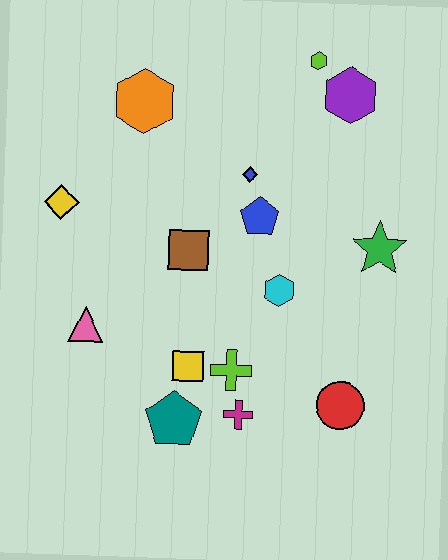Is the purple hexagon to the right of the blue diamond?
Yes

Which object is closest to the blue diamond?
The blue pentagon is closest to the blue diamond.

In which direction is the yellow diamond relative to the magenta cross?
The yellow diamond is above the magenta cross.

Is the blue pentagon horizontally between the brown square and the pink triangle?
No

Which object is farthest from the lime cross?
The lime hexagon is farthest from the lime cross.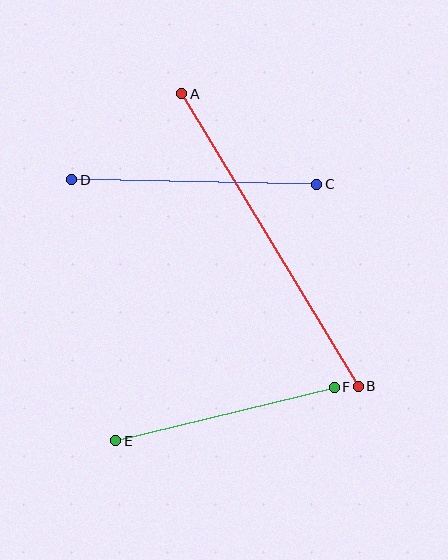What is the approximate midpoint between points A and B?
The midpoint is at approximately (270, 240) pixels.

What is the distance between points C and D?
The distance is approximately 245 pixels.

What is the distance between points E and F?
The distance is approximately 225 pixels.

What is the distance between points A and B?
The distance is approximately 342 pixels.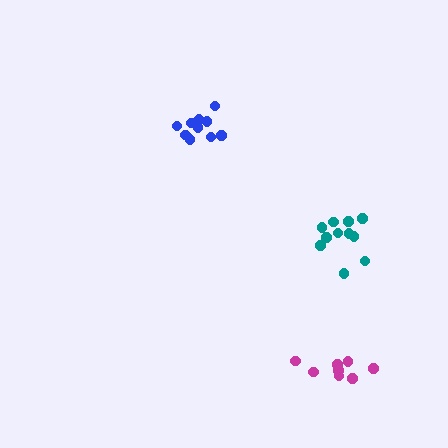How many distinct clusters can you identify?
There are 3 distinct clusters.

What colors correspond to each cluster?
The clusters are colored: magenta, blue, teal.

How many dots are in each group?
Group 1: 8 dots, Group 2: 10 dots, Group 3: 11 dots (29 total).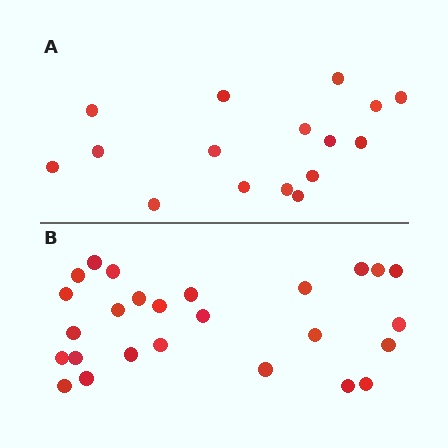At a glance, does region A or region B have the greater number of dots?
Region B (the bottom region) has more dots.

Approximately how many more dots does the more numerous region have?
Region B has roughly 10 or so more dots than region A.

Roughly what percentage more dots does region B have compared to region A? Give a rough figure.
About 60% more.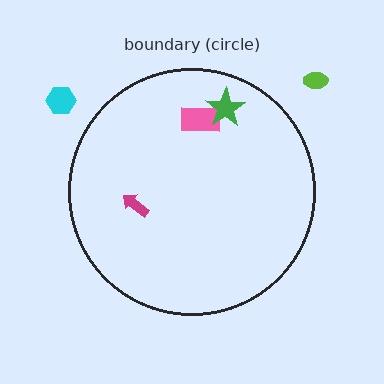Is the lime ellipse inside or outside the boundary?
Outside.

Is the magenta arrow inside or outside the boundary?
Inside.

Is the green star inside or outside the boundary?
Inside.